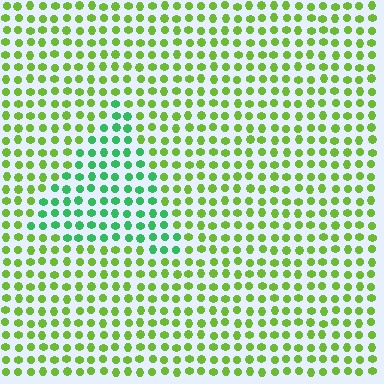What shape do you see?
I see a triangle.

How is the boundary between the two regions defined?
The boundary is defined purely by a slight shift in hue (about 44 degrees). Spacing, size, and orientation are identical on both sides.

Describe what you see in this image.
The image is filled with small lime elements in a uniform arrangement. A triangle-shaped region is visible where the elements are tinted to a slightly different hue, forming a subtle color boundary.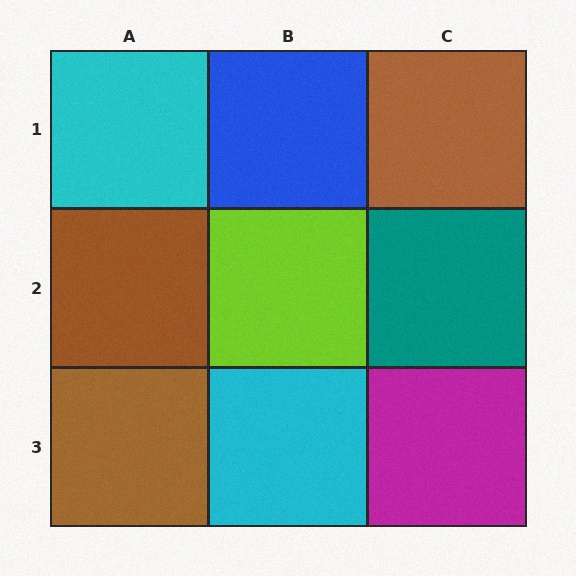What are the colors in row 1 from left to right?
Cyan, blue, brown.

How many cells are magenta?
1 cell is magenta.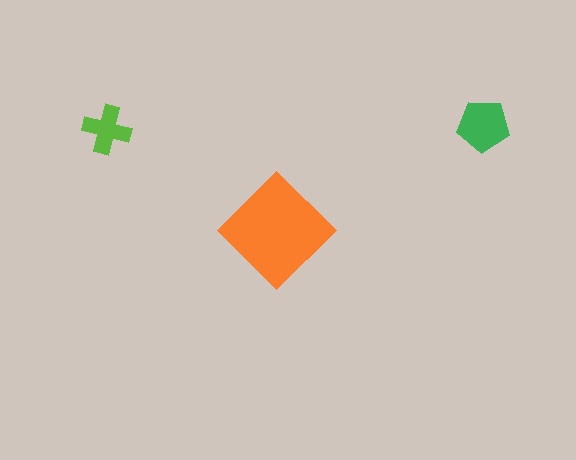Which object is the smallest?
The lime cross.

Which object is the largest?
The orange diamond.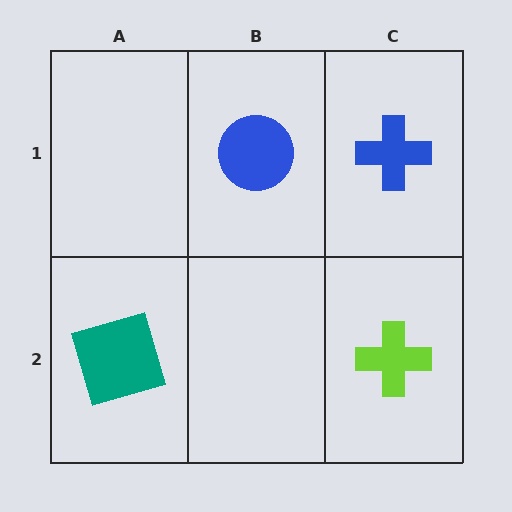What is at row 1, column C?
A blue cross.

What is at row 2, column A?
A teal square.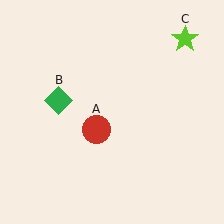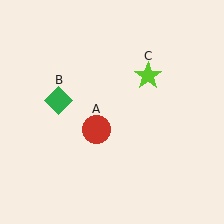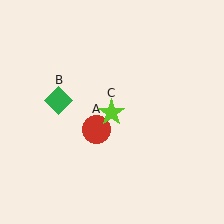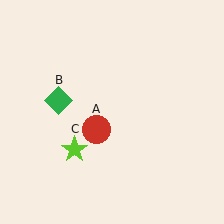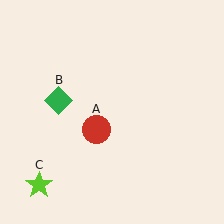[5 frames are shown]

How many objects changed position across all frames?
1 object changed position: lime star (object C).